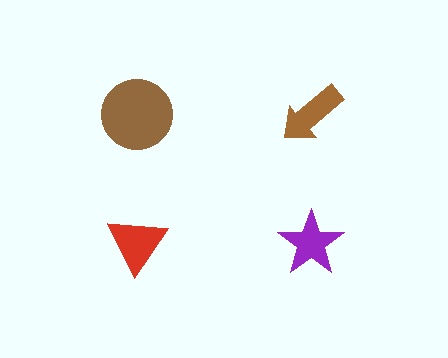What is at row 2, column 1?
A red triangle.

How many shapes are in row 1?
2 shapes.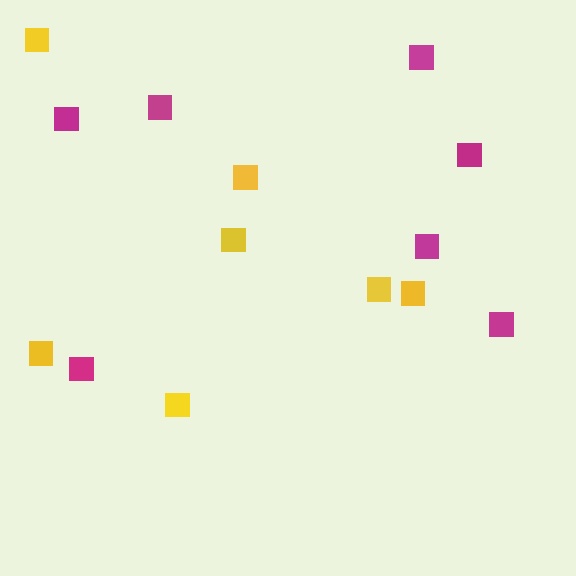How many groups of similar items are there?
There are 2 groups: one group of magenta squares (7) and one group of yellow squares (7).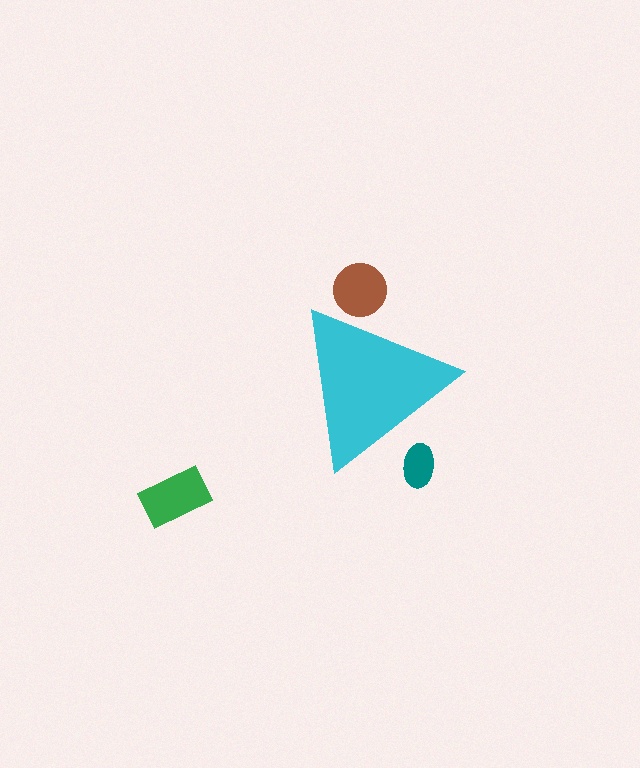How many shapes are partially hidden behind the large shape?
2 shapes are partially hidden.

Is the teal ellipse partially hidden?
Yes, the teal ellipse is partially hidden behind the cyan triangle.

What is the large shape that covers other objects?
A cyan triangle.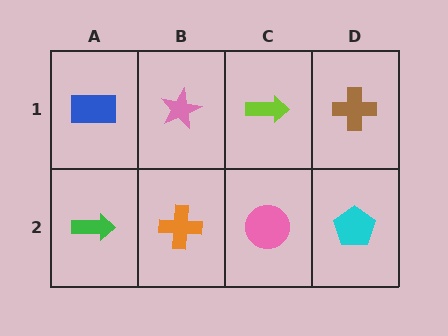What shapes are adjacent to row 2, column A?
A blue rectangle (row 1, column A), an orange cross (row 2, column B).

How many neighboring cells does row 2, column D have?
2.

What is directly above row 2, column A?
A blue rectangle.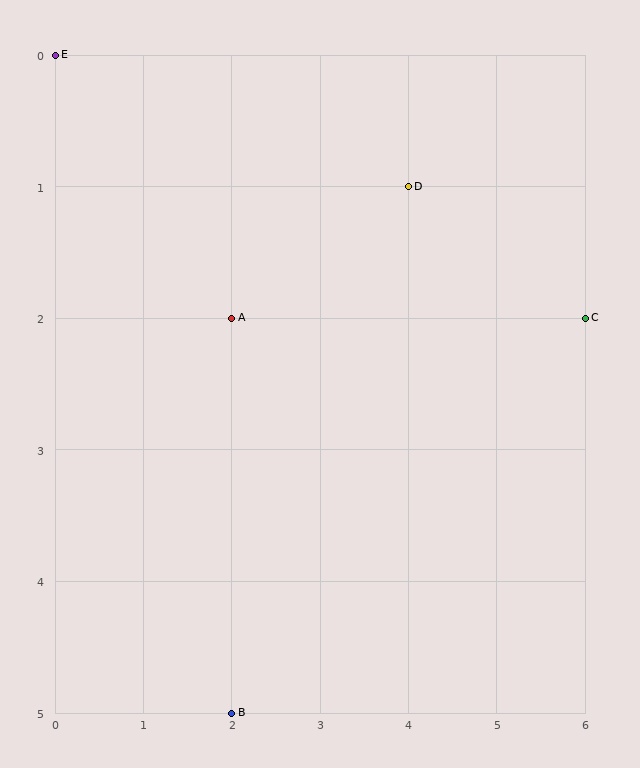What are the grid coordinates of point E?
Point E is at grid coordinates (0, 0).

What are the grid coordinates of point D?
Point D is at grid coordinates (4, 1).